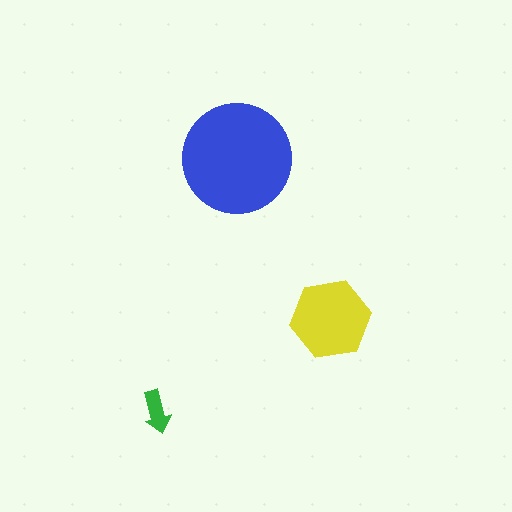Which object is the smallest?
The green arrow.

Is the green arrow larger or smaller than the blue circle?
Smaller.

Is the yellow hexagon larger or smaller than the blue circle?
Smaller.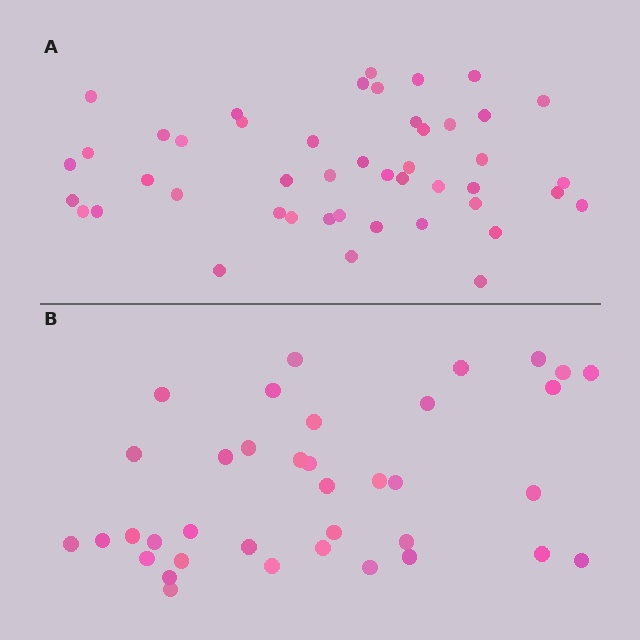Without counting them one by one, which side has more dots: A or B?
Region A (the top region) has more dots.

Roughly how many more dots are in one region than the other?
Region A has roughly 8 or so more dots than region B.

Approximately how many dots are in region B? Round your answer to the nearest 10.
About 40 dots. (The exact count is 37, which rounds to 40.)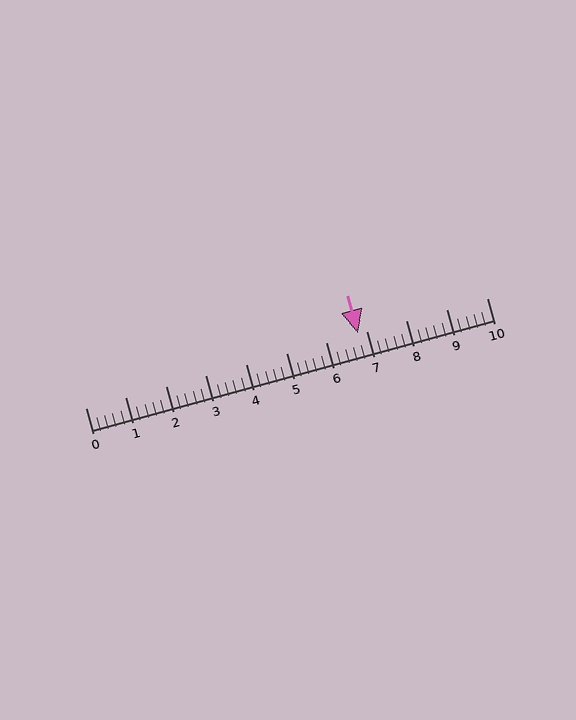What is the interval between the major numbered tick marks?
The major tick marks are spaced 1 units apart.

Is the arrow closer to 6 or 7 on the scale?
The arrow is closer to 7.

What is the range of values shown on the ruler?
The ruler shows values from 0 to 10.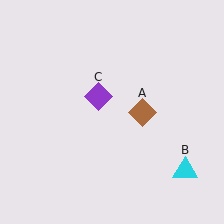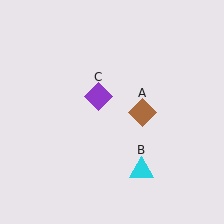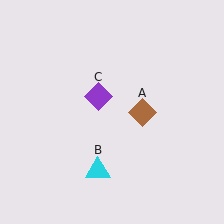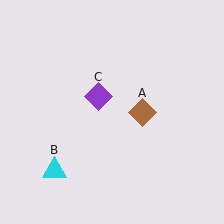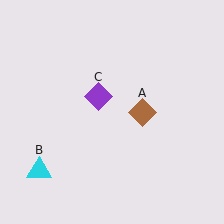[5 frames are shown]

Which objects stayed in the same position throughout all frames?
Brown diamond (object A) and purple diamond (object C) remained stationary.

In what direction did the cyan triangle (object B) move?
The cyan triangle (object B) moved left.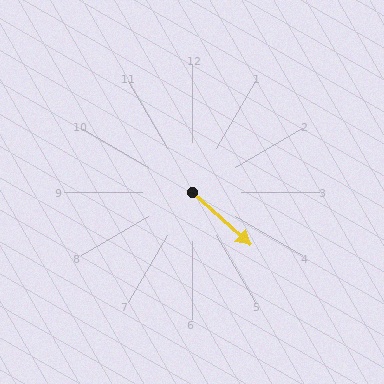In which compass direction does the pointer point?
Southeast.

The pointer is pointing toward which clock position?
Roughly 4 o'clock.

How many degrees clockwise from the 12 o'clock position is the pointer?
Approximately 132 degrees.